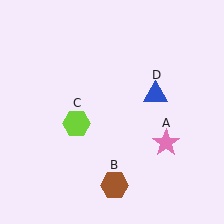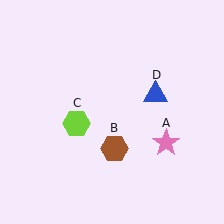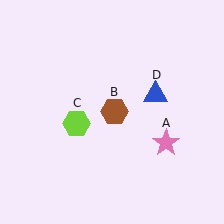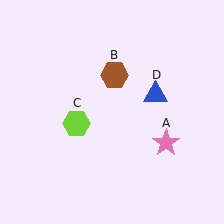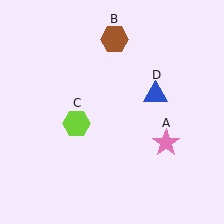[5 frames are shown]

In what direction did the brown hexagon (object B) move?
The brown hexagon (object B) moved up.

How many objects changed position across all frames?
1 object changed position: brown hexagon (object B).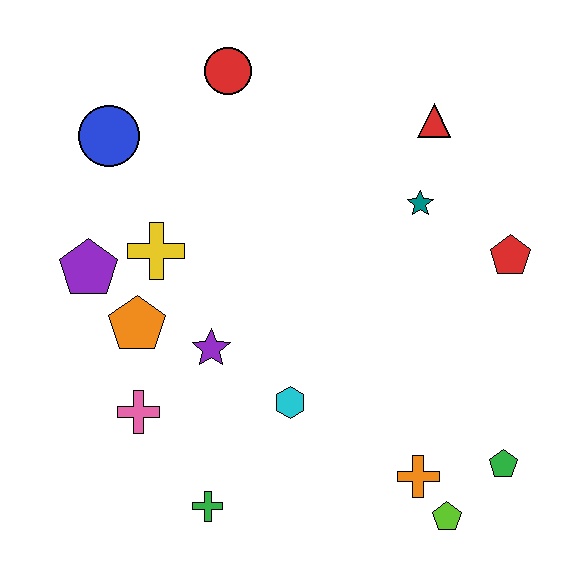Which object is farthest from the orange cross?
The blue circle is farthest from the orange cross.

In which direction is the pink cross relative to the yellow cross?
The pink cross is below the yellow cross.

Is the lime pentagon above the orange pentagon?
No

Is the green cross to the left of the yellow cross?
No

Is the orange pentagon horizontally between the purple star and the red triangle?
No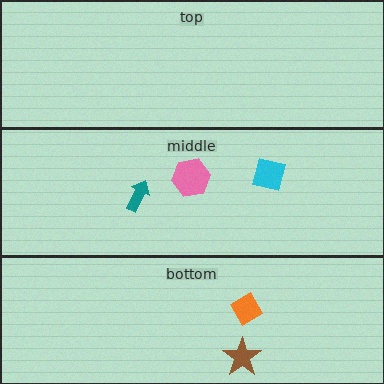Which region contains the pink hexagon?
The middle region.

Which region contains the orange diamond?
The bottom region.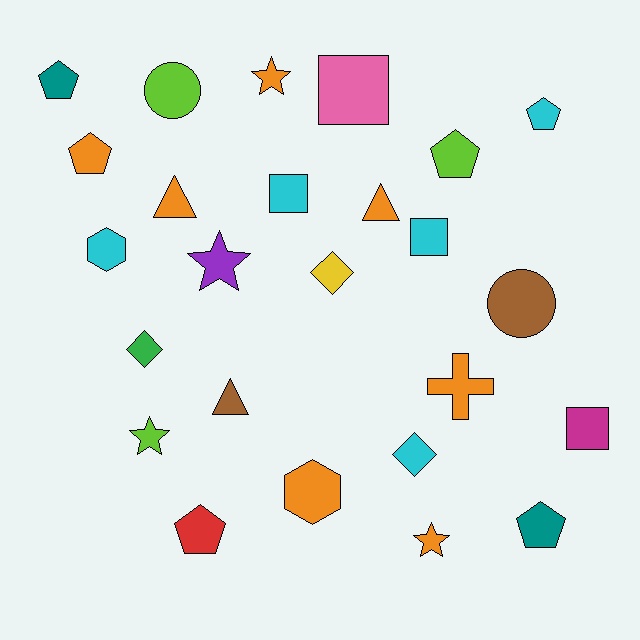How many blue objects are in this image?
There are no blue objects.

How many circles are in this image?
There are 2 circles.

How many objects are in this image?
There are 25 objects.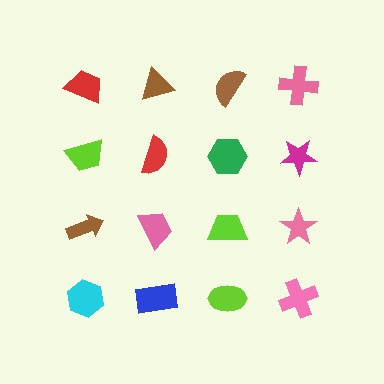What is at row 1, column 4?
A pink cross.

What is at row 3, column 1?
A brown arrow.